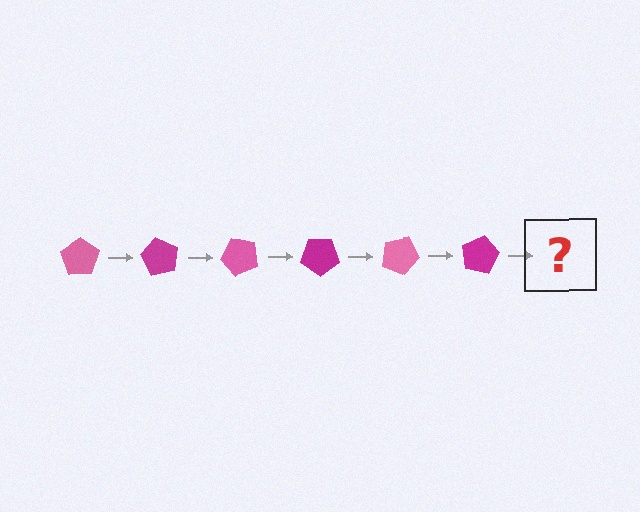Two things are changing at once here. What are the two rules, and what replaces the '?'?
The two rules are that it rotates 60 degrees each step and the color cycles through pink and magenta. The '?' should be a pink pentagon, rotated 360 degrees from the start.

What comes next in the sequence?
The next element should be a pink pentagon, rotated 360 degrees from the start.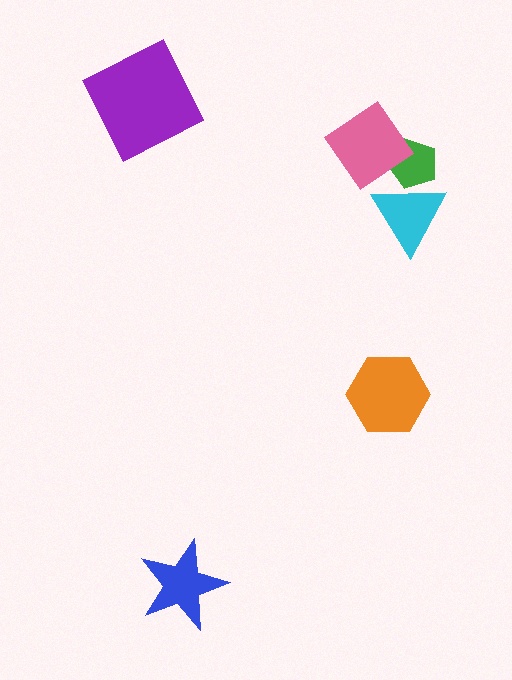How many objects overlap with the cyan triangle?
1 object overlaps with the cyan triangle.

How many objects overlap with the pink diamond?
1 object overlaps with the pink diamond.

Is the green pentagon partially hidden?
Yes, it is partially covered by another shape.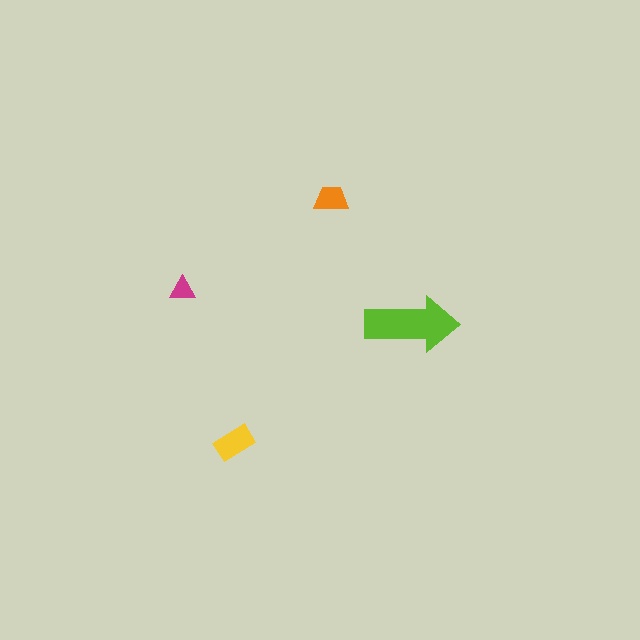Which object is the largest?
The lime arrow.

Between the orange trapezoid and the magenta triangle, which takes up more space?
The orange trapezoid.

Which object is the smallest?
The magenta triangle.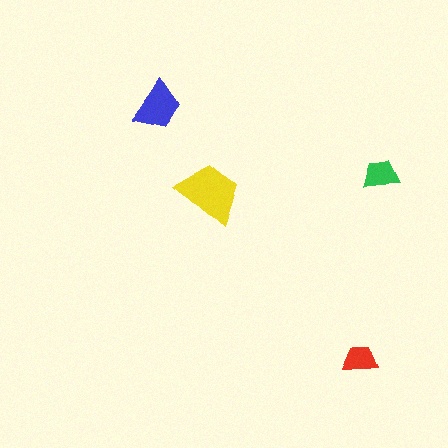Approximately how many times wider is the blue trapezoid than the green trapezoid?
About 1.5 times wider.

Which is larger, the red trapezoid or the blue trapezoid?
The blue one.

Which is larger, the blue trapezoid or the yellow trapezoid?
The yellow one.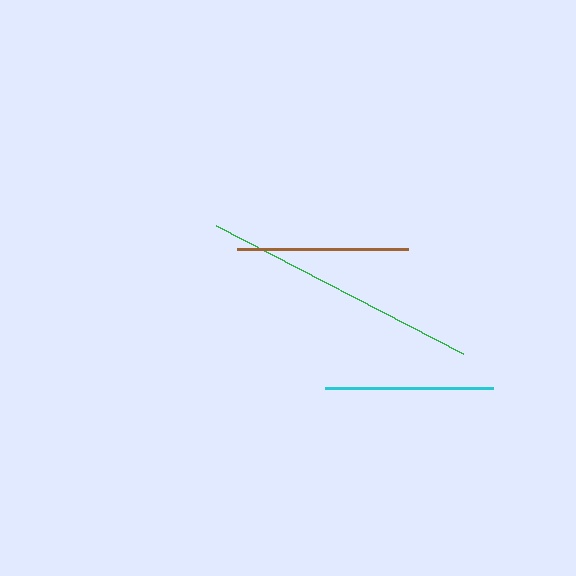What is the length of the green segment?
The green segment is approximately 278 pixels long.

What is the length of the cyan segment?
The cyan segment is approximately 168 pixels long.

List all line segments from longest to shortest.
From longest to shortest: green, brown, cyan.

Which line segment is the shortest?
The cyan line is the shortest at approximately 168 pixels.